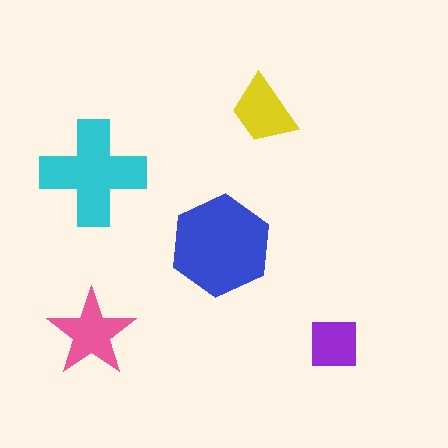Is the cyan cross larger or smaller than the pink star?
Larger.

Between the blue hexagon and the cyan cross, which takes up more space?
The blue hexagon.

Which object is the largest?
The blue hexagon.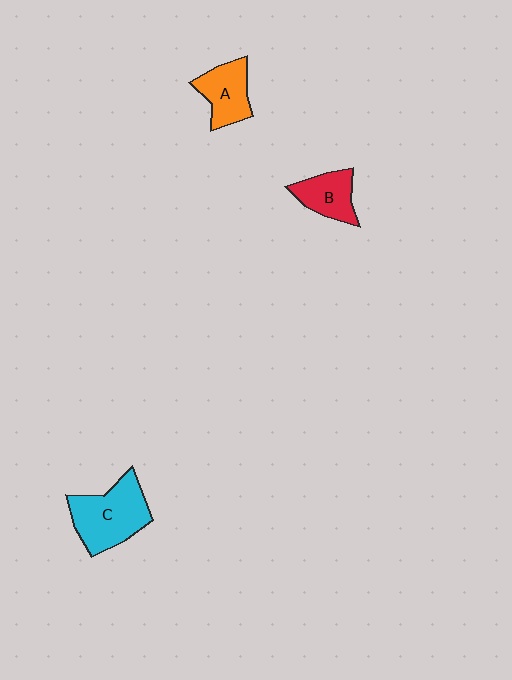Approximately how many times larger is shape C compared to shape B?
Approximately 1.7 times.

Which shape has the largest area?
Shape C (cyan).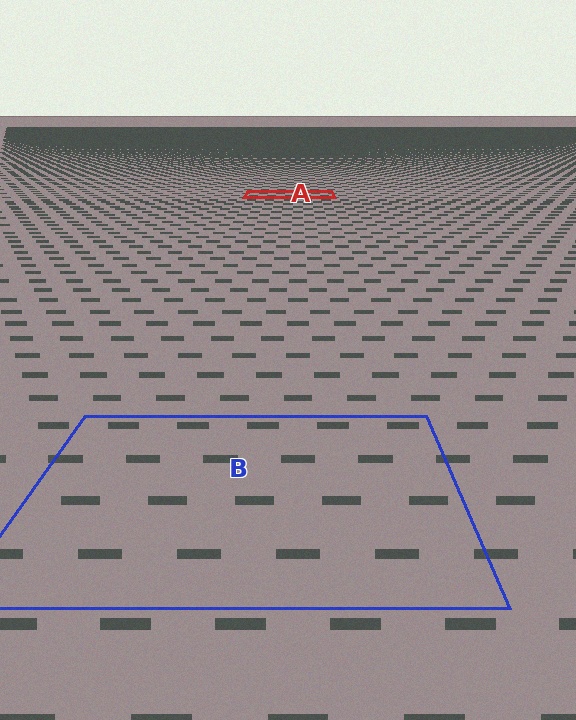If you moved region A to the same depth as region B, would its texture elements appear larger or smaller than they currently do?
They would appear larger. At a closer depth, the same texture elements are projected at a bigger on-screen size.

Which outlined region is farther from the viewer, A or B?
Region A is farther from the viewer — the texture elements inside it appear smaller and more densely packed.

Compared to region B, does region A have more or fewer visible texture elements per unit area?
Region A has more texture elements per unit area — they are packed more densely because it is farther away.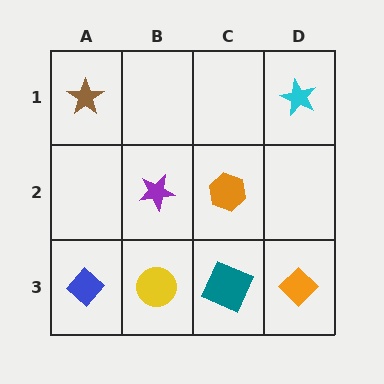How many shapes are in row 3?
4 shapes.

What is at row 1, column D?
A cyan star.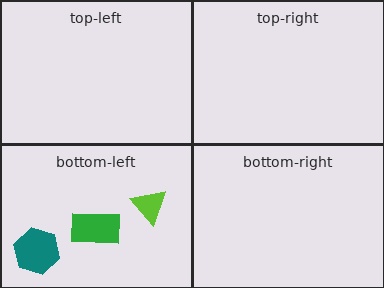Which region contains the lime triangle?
The bottom-left region.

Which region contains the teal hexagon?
The bottom-left region.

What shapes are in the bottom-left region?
The teal hexagon, the lime triangle, the green rectangle.